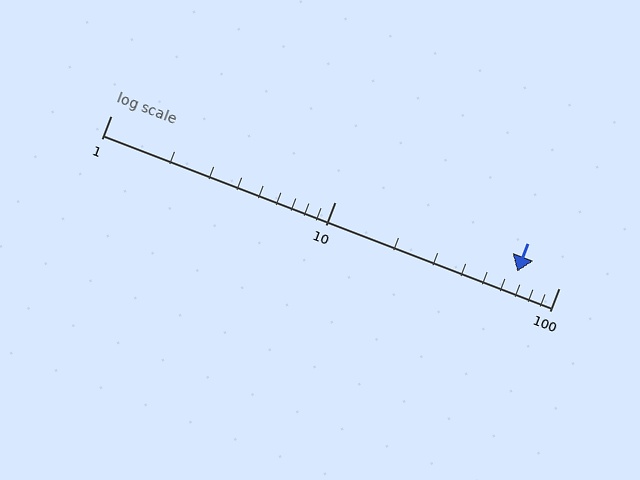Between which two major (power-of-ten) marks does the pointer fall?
The pointer is between 10 and 100.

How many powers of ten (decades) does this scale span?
The scale spans 2 decades, from 1 to 100.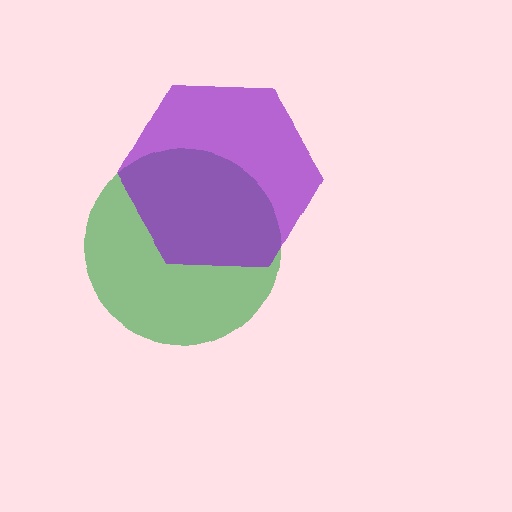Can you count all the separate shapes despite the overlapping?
Yes, there are 2 separate shapes.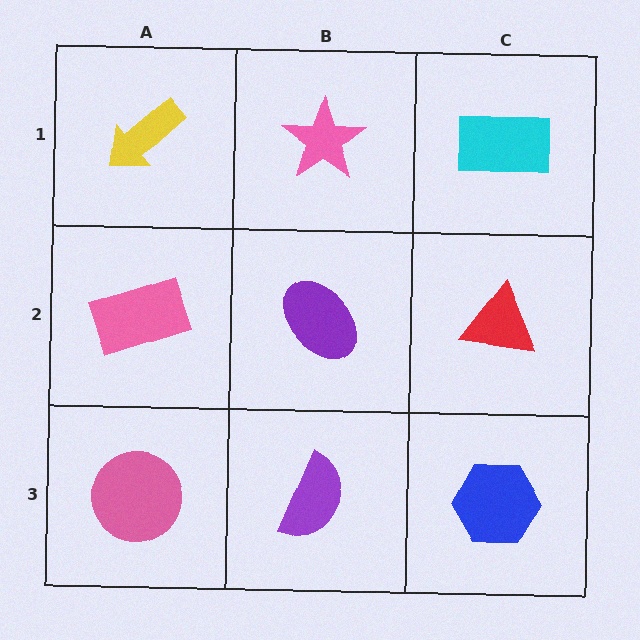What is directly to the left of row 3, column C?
A purple semicircle.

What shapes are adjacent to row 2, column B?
A pink star (row 1, column B), a purple semicircle (row 3, column B), a pink rectangle (row 2, column A), a red triangle (row 2, column C).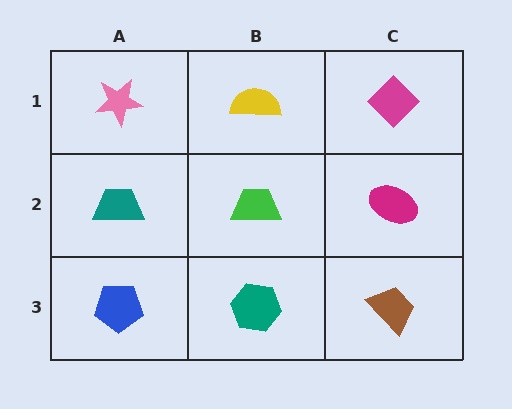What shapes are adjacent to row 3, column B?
A green trapezoid (row 2, column B), a blue pentagon (row 3, column A), a brown trapezoid (row 3, column C).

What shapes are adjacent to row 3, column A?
A teal trapezoid (row 2, column A), a teal hexagon (row 3, column B).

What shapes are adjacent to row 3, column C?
A magenta ellipse (row 2, column C), a teal hexagon (row 3, column B).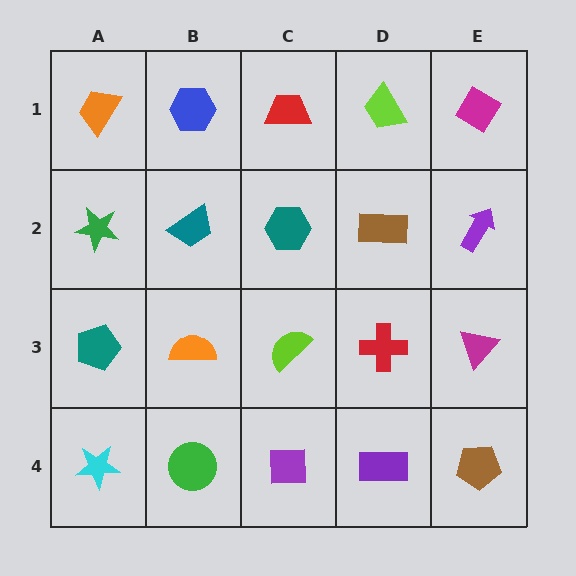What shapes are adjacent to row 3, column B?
A teal trapezoid (row 2, column B), a green circle (row 4, column B), a teal pentagon (row 3, column A), a lime semicircle (row 3, column C).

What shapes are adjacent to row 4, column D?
A red cross (row 3, column D), a purple square (row 4, column C), a brown pentagon (row 4, column E).